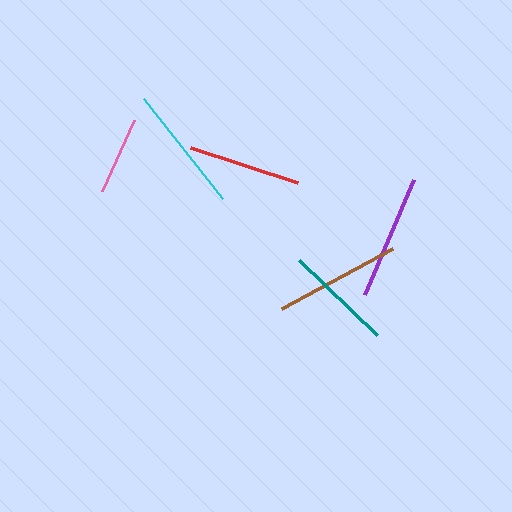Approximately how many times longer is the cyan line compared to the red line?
The cyan line is approximately 1.1 times the length of the red line.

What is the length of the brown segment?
The brown segment is approximately 126 pixels long.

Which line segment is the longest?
The cyan line is the longest at approximately 128 pixels.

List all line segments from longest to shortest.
From longest to shortest: cyan, brown, purple, red, teal, pink.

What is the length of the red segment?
The red segment is approximately 112 pixels long.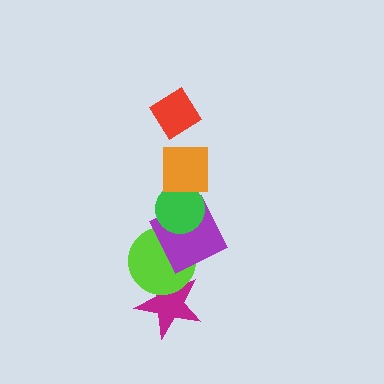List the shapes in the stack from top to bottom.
From top to bottom: the red diamond, the orange square, the green circle, the purple square, the lime circle, the magenta star.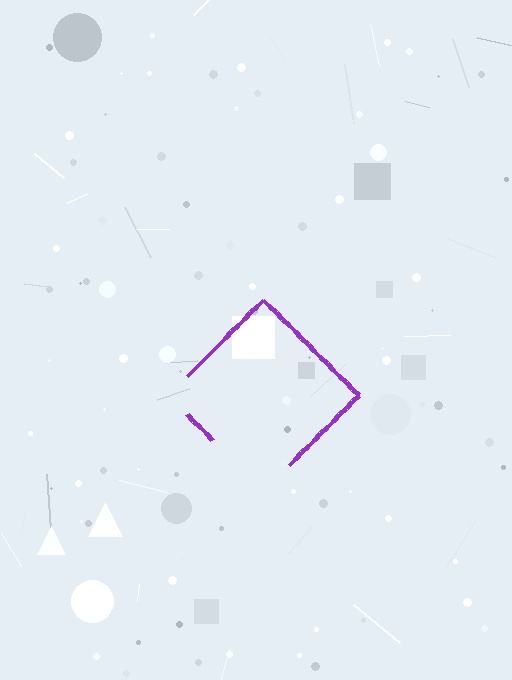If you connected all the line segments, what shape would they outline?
They would outline a diamond.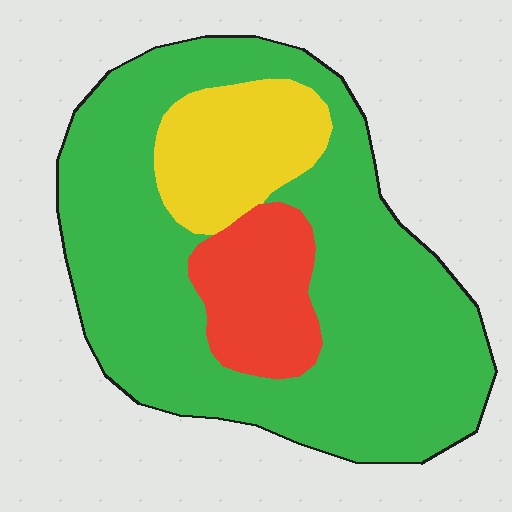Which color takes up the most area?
Green, at roughly 70%.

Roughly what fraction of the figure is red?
Red takes up less than a quarter of the figure.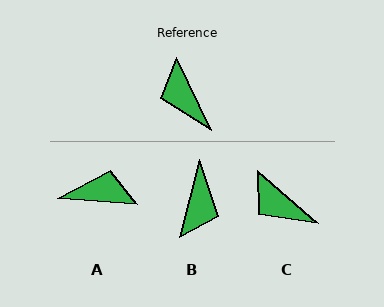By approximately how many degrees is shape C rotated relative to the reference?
Approximately 23 degrees counter-clockwise.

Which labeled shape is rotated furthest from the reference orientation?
B, about 140 degrees away.